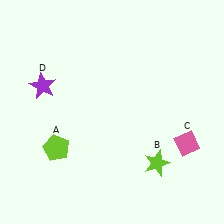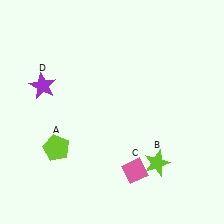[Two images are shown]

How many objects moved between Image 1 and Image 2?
1 object moved between the two images.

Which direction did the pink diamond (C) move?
The pink diamond (C) moved left.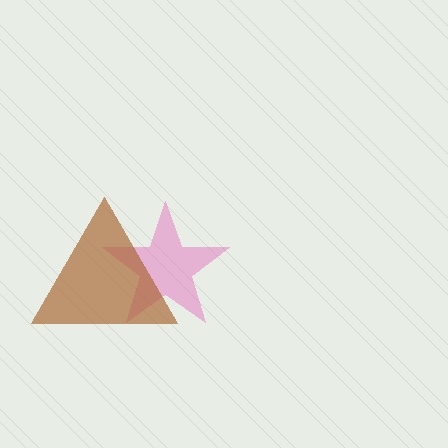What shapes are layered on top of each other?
The layered shapes are: a pink star, a brown triangle.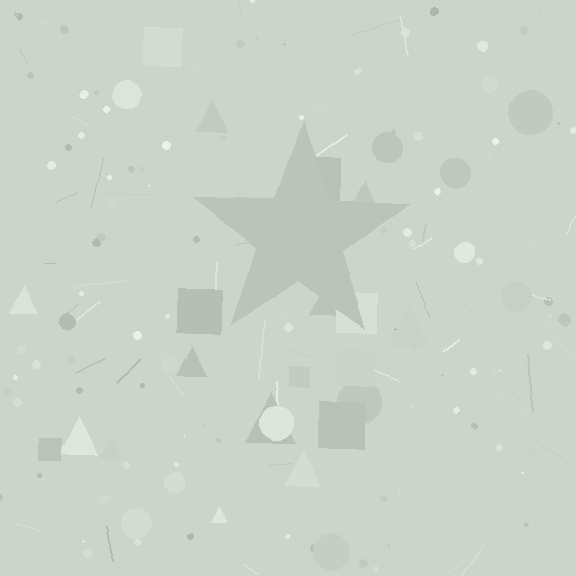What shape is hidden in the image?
A star is hidden in the image.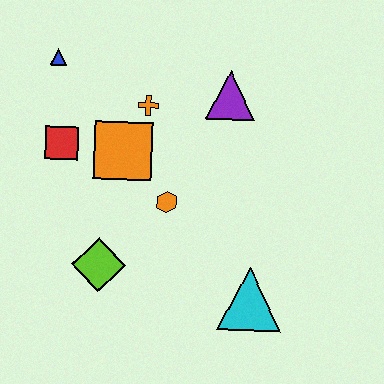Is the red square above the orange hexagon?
Yes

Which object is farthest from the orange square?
The cyan triangle is farthest from the orange square.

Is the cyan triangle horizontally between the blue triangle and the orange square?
No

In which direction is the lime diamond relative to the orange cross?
The lime diamond is below the orange cross.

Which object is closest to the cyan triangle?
The orange hexagon is closest to the cyan triangle.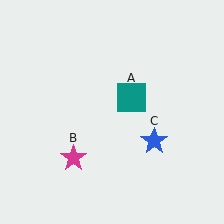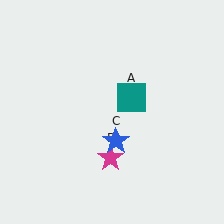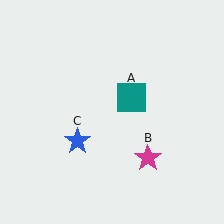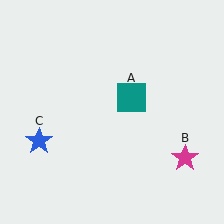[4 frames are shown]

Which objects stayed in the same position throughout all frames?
Teal square (object A) remained stationary.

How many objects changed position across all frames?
2 objects changed position: magenta star (object B), blue star (object C).